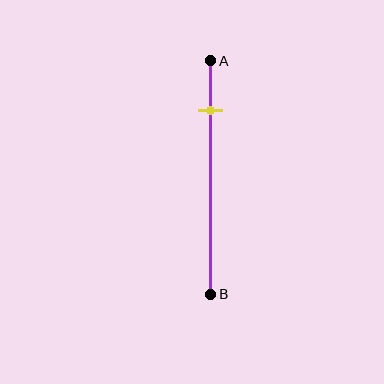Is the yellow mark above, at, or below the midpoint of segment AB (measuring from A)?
The yellow mark is above the midpoint of segment AB.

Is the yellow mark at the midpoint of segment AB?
No, the mark is at about 20% from A, not at the 50% midpoint.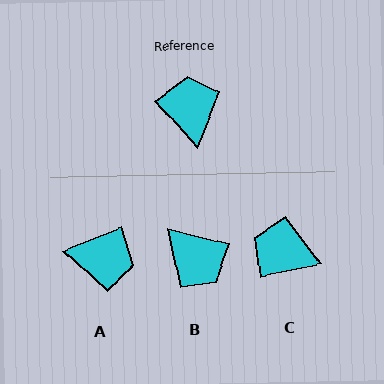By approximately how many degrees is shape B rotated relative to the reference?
Approximately 146 degrees clockwise.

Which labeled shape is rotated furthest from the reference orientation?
B, about 146 degrees away.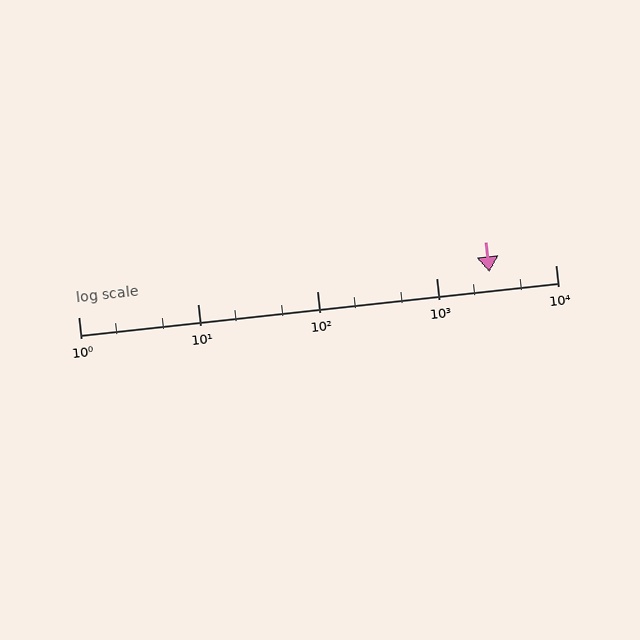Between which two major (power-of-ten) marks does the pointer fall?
The pointer is between 1000 and 10000.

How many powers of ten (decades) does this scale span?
The scale spans 4 decades, from 1 to 10000.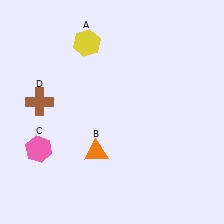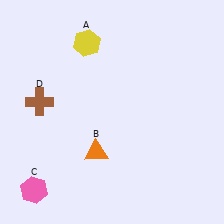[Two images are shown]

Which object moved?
The pink hexagon (C) moved down.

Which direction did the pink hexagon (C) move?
The pink hexagon (C) moved down.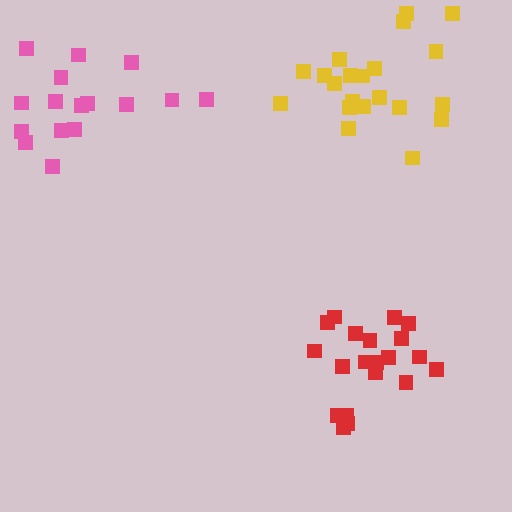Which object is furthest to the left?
The pink cluster is leftmost.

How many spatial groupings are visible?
There are 3 spatial groupings.